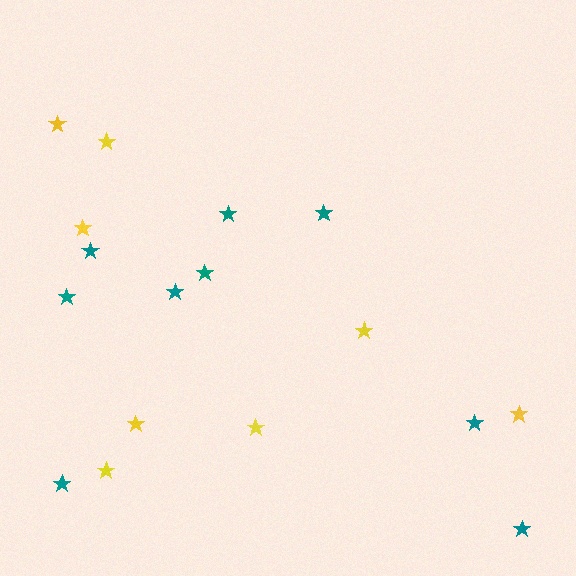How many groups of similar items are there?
There are 2 groups: one group of yellow stars (8) and one group of teal stars (9).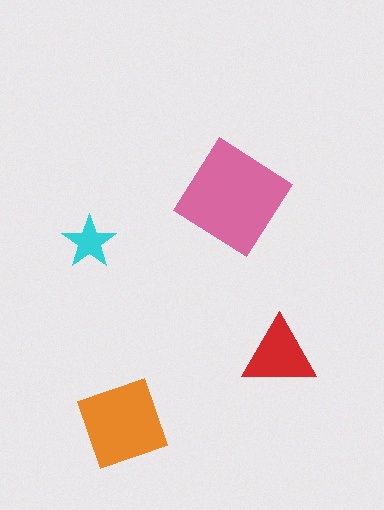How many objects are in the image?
There are 4 objects in the image.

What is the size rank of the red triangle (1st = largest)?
3rd.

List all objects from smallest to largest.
The cyan star, the red triangle, the orange diamond, the pink diamond.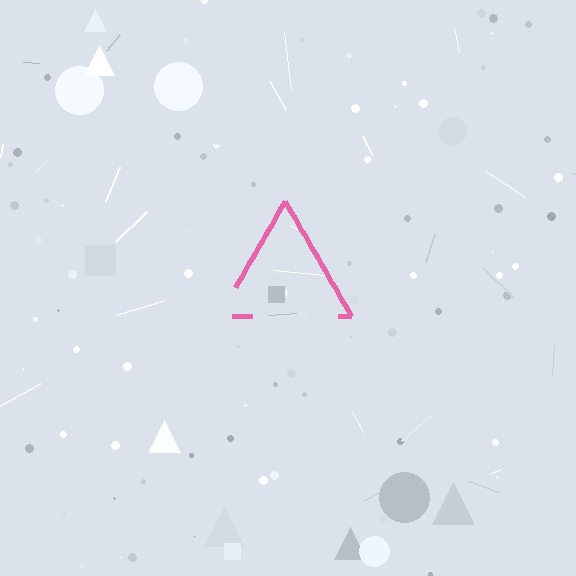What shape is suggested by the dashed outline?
The dashed outline suggests a triangle.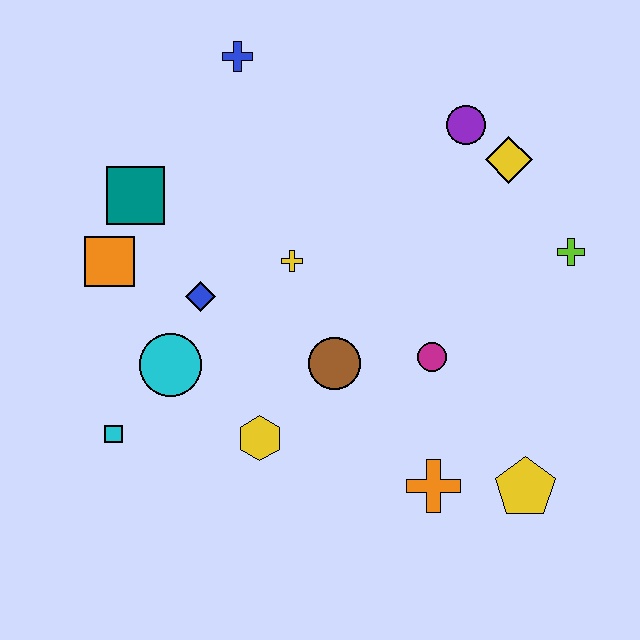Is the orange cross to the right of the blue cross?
Yes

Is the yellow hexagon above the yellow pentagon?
Yes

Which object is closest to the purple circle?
The yellow diamond is closest to the purple circle.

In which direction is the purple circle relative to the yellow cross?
The purple circle is to the right of the yellow cross.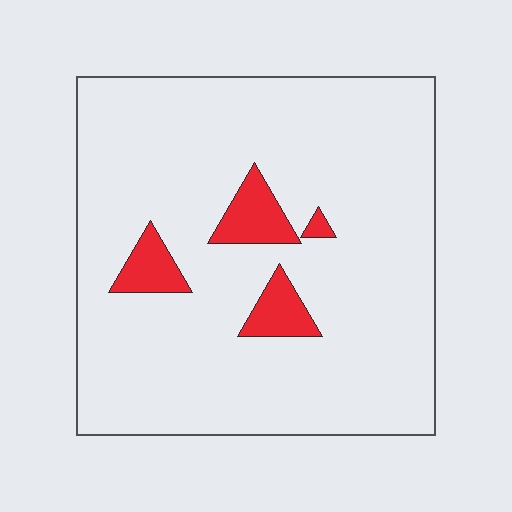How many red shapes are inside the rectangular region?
4.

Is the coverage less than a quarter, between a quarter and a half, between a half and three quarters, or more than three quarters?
Less than a quarter.